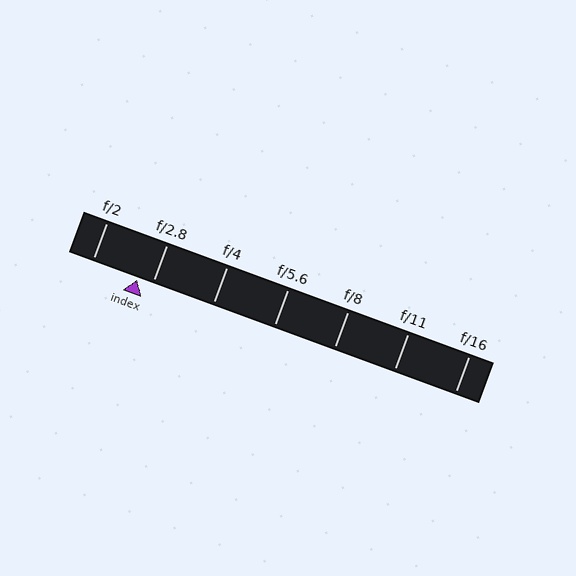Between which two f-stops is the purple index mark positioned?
The index mark is between f/2 and f/2.8.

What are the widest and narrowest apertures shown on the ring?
The widest aperture shown is f/2 and the narrowest is f/16.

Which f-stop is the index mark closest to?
The index mark is closest to f/2.8.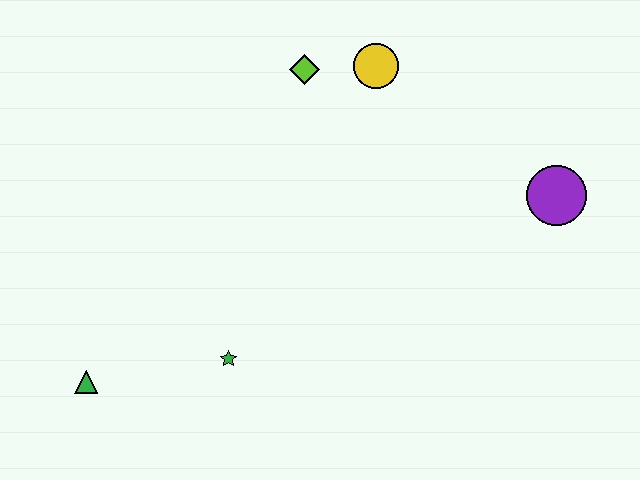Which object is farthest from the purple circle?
The green triangle is farthest from the purple circle.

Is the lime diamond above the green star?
Yes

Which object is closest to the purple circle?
The yellow circle is closest to the purple circle.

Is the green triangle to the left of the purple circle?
Yes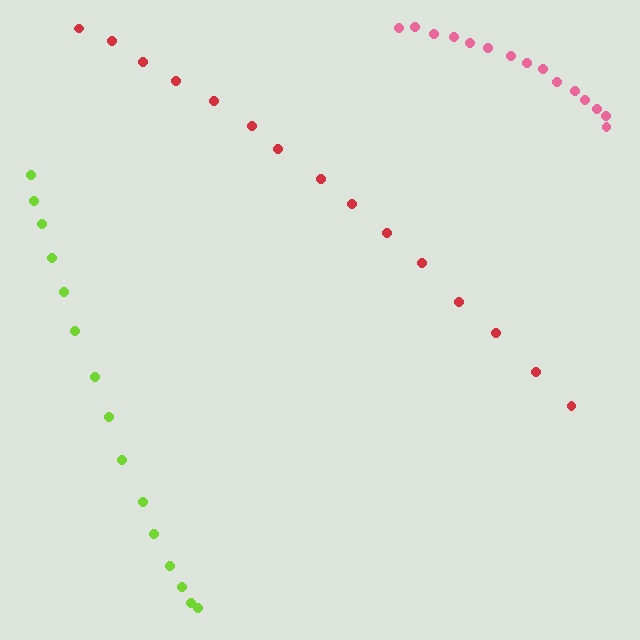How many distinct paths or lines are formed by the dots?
There are 3 distinct paths.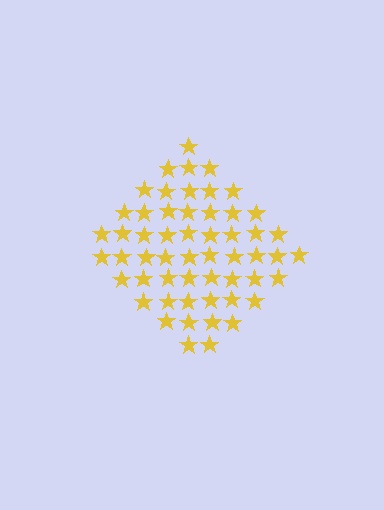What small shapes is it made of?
It is made of small stars.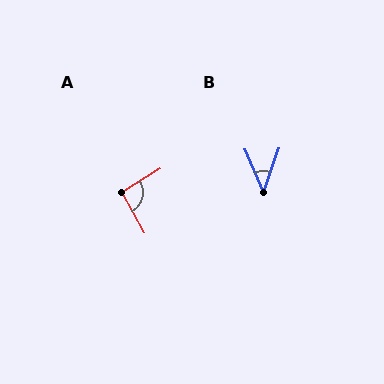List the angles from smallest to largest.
B (42°), A (92°).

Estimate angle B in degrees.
Approximately 42 degrees.